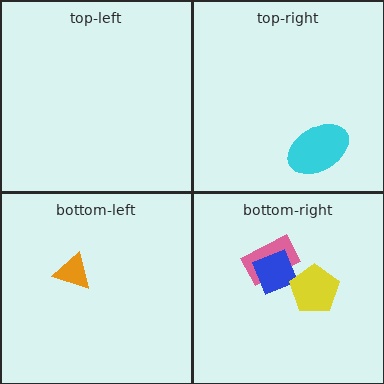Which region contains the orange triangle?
The bottom-left region.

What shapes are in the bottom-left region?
The orange triangle.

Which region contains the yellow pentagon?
The bottom-right region.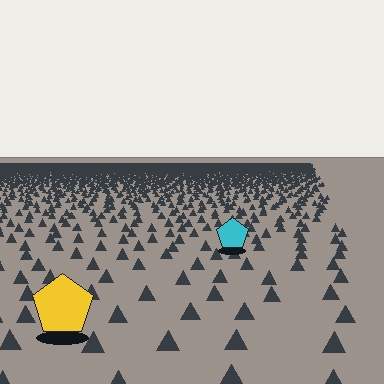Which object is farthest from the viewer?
The cyan pentagon is farthest from the viewer. It appears smaller and the ground texture around it is denser.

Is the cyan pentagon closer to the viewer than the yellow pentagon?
No. The yellow pentagon is closer — you can tell from the texture gradient: the ground texture is coarser near it.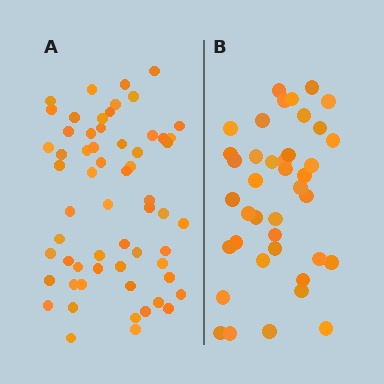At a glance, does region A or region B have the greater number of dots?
Region A (the left region) has more dots.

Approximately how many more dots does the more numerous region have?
Region A has approximately 20 more dots than region B.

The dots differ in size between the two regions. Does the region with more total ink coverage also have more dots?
No. Region B has more total ink coverage because its dots are larger, but region A actually contains more individual dots. Total area can be misleading — the number of items is what matters here.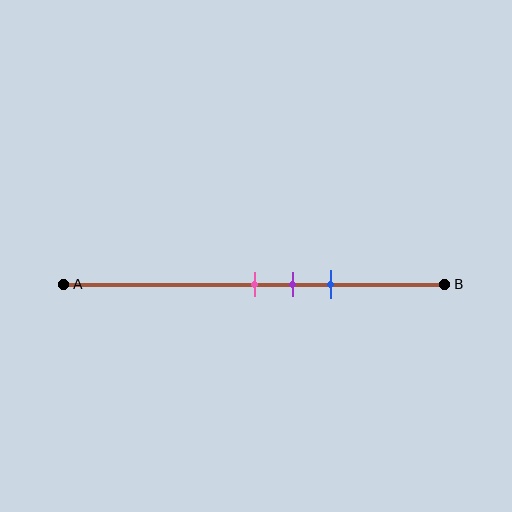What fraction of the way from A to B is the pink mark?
The pink mark is approximately 50% (0.5) of the way from A to B.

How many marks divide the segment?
There are 3 marks dividing the segment.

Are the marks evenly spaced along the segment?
Yes, the marks are approximately evenly spaced.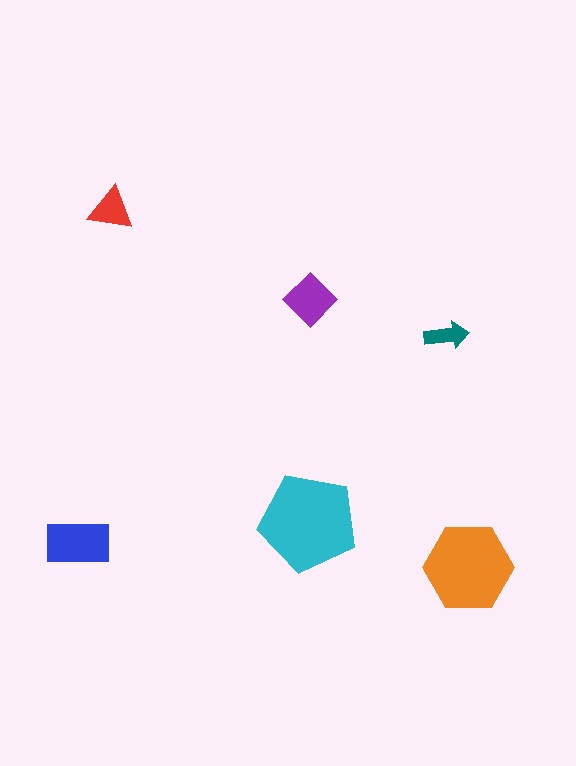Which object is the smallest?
The teal arrow.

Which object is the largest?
The cyan pentagon.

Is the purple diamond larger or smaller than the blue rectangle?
Smaller.